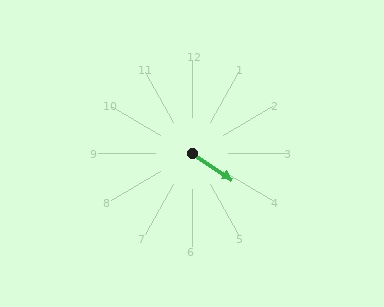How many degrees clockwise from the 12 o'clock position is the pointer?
Approximately 124 degrees.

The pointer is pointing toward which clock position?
Roughly 4 o'clock.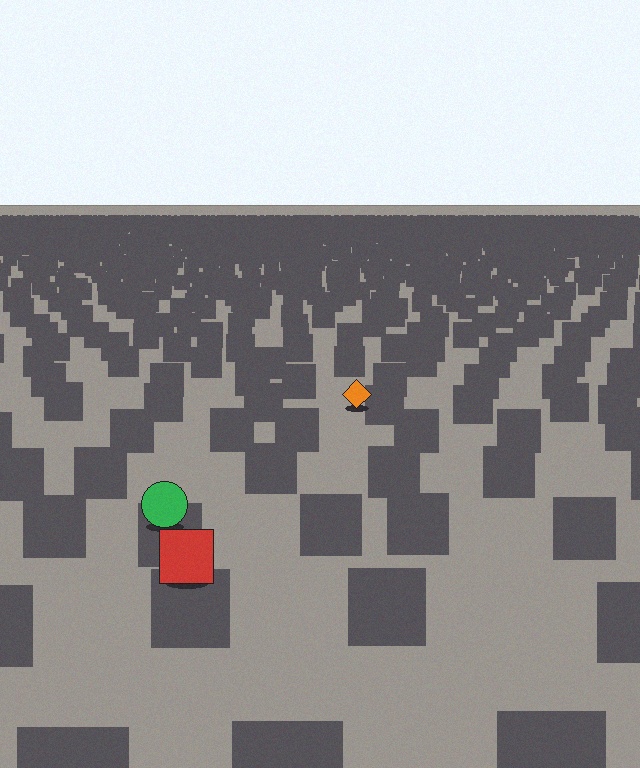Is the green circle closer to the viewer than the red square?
No. The red square is closer — you can tell from the texture gradient: the ground texture is coarser near it.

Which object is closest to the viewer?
The red square is closest. The texture marks near it are larger and more spread out.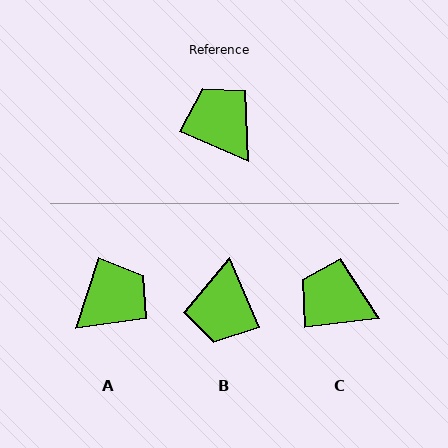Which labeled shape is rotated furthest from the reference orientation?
B, about 137 degrees away.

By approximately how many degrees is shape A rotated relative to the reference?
Approximately 84 degrees clockwise.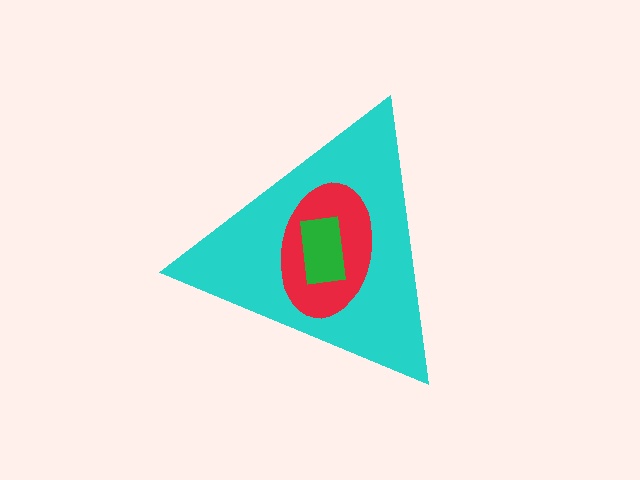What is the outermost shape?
The cyan triangle.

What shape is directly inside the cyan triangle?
The red ellipse.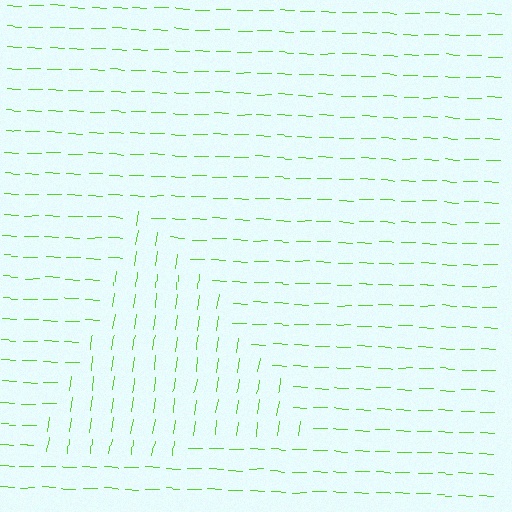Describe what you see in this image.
The image is filled with small lime line segments. A triangle region in the image has lines oriented differently from the surrounding lines, creating a visible texture boundary.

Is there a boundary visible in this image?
Yes, there is a texture boundary formed by a change in line orientation.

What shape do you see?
I see a triangle.